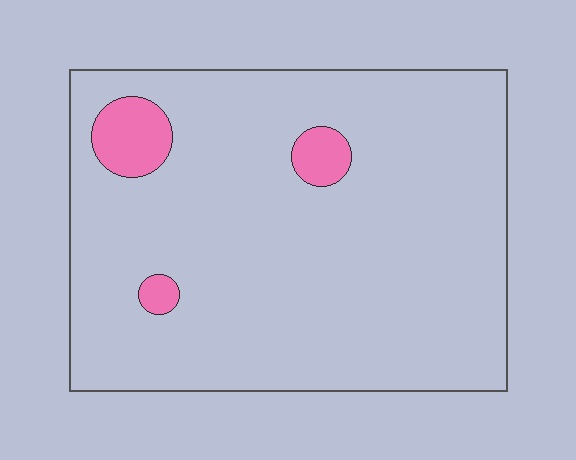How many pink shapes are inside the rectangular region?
3.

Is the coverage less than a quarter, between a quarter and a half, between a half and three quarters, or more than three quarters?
Less than a quarter.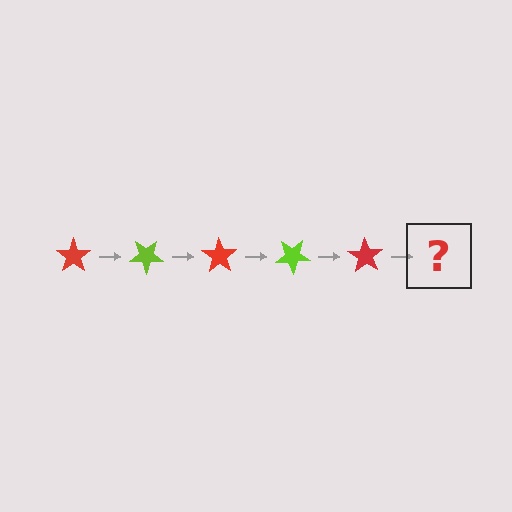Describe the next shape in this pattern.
It should be a lime star, rotated 175 degrees from the start.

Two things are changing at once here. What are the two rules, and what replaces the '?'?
The two rules are that it rotates 35 degrees each step and the color cycles through red and lime. The '?' should be a lime star, rotated 175 degrees from the start.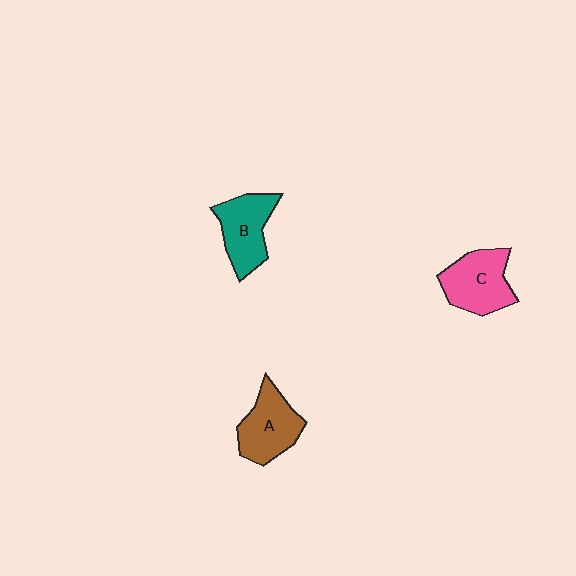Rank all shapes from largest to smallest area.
From largest to smallest: C (pink), A (brown), B (teal).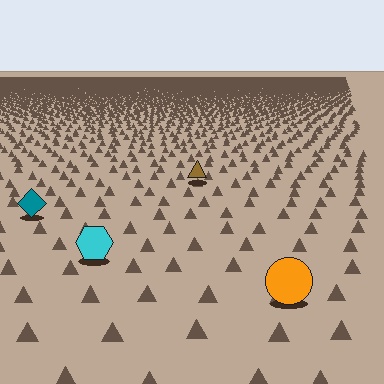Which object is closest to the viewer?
The orange circle is closest. The texture marks near it are larger and more spread out.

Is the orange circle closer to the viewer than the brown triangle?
Yes. The orange circle is closer — you can tell from the texture gradient: the ground texture is coarser near it.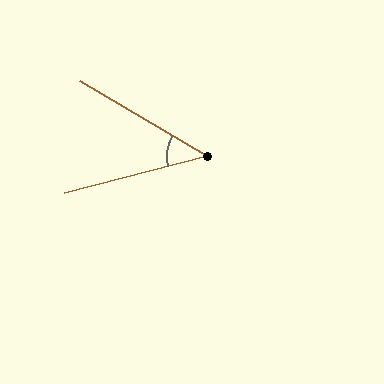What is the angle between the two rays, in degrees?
Approximately 45 degrees.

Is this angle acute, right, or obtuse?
It is acute.